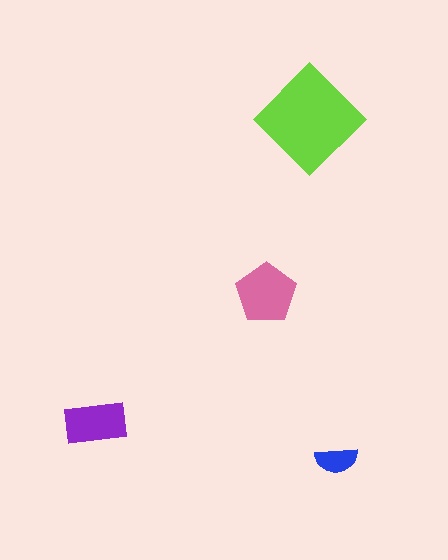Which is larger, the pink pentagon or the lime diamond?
The lime diamond.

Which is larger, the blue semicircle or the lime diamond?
The lime diamond.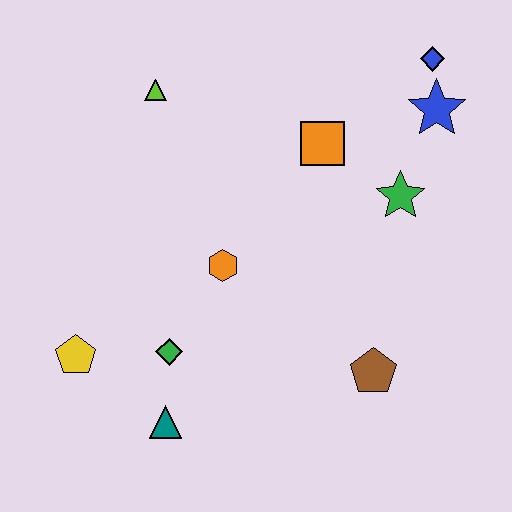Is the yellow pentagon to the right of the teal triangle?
No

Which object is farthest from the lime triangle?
The brown pentagon is farthest from the lime triangle.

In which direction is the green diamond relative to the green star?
The green diamond is to the left of the green star.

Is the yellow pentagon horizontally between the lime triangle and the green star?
No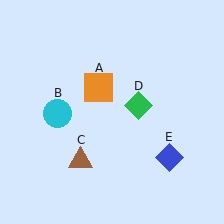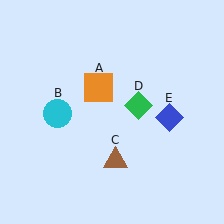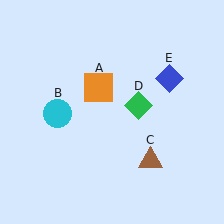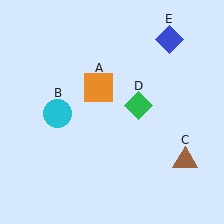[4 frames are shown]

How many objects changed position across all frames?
2 objects changed position: brown triangle (object C), blue diamond (object E).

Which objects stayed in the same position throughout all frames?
Orange square (object A) and cyan circle (object B) and green diamond (object D) remained stationary.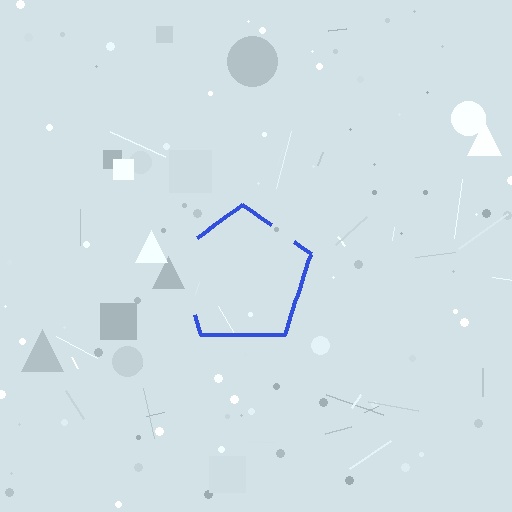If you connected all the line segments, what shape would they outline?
They would outline a pentagon.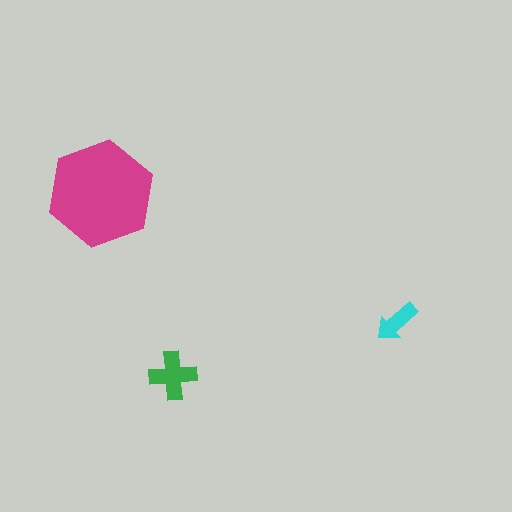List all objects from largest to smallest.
The magenta hexagon, the green cross, the cyan arrow.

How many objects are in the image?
There are 3 objects in the image.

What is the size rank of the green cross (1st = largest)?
2nd.